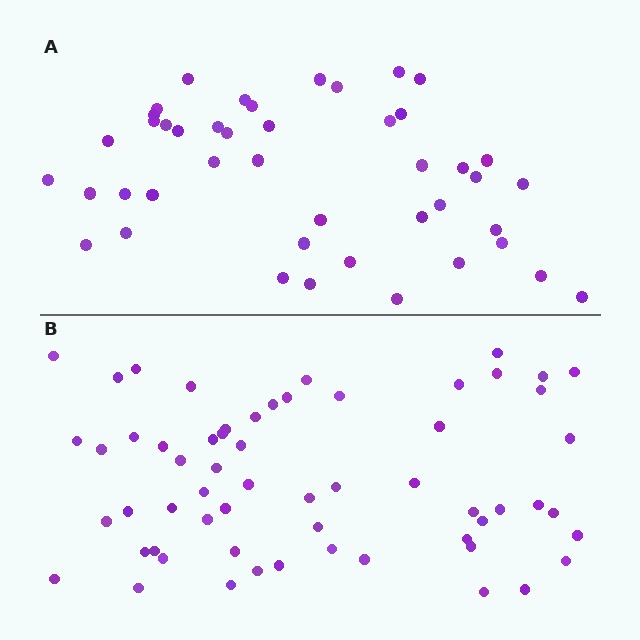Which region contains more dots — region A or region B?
Region B (the bottom region) has more dots.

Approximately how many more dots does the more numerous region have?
Region B has approximately 15 more dots than region A.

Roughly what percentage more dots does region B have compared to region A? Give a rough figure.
About 35% more.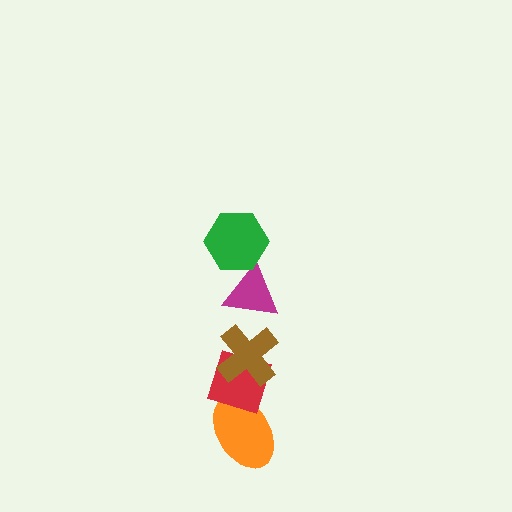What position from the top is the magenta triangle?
The magenta triangle is 2nd from the top.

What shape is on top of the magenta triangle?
The green hexagon is on top of the magenta triangle.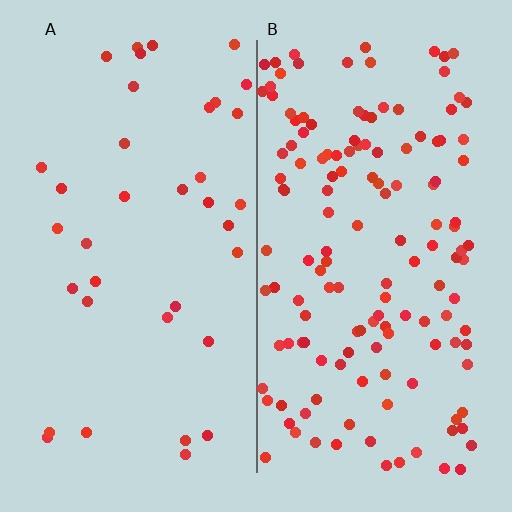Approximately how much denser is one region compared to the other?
Approximately 3.9× — region B over region A.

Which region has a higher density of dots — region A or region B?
B (the right).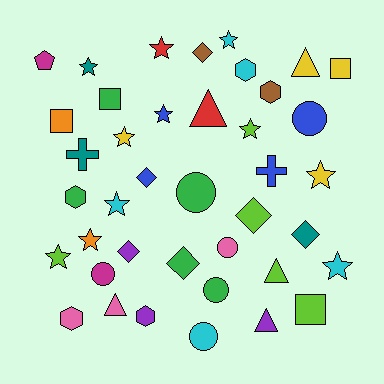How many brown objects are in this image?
There are 2 brown objects.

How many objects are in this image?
There are 40 objects.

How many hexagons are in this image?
There are 5 hexagons.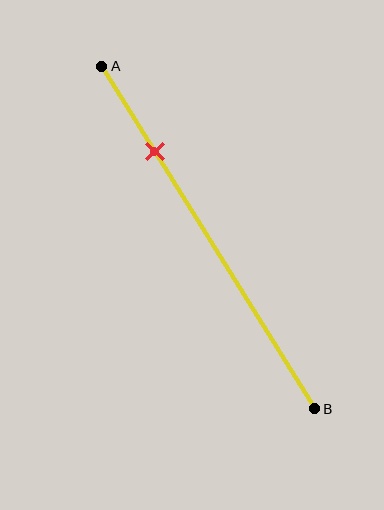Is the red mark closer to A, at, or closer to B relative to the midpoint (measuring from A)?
The red mark is closer to point A than the midpoint of segment AB.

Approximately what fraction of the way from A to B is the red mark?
The red mark is approximately 25% of the way from A to B.